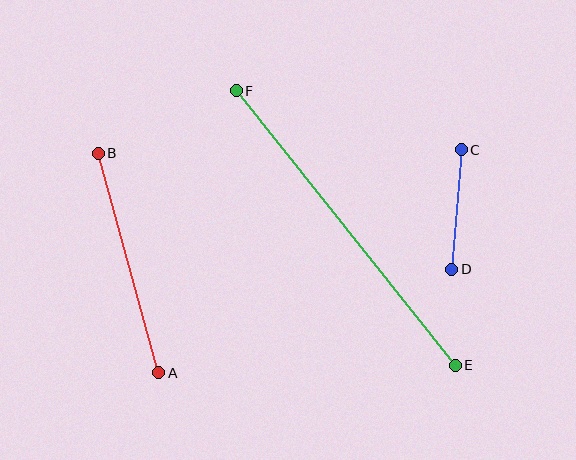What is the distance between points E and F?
The distance is approximately 351 pixels.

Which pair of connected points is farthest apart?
Points E and F are farthest apart.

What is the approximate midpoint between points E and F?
The midpoint is at approximately (346, 228) pixels.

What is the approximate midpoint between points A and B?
The midpoint is at approximately (129, 263) pixels.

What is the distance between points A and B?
The distance is approximately 228 pixels.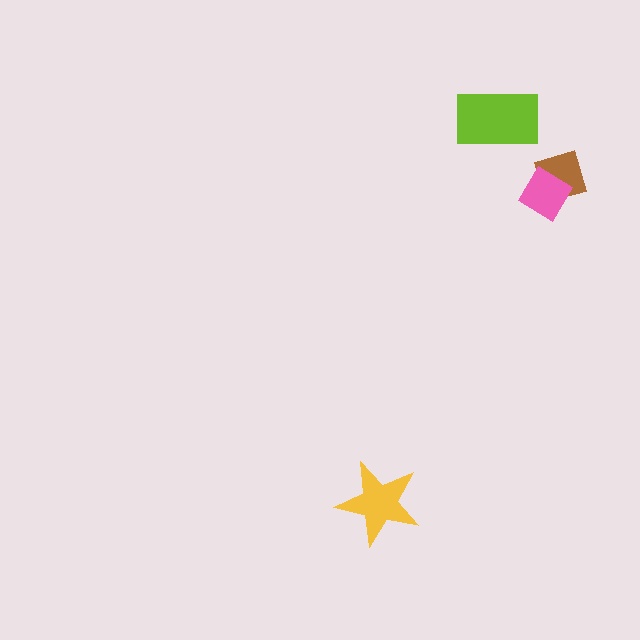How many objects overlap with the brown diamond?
1 object overlaps with the brown diamond.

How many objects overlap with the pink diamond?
1 object overlaps with the pink diamond.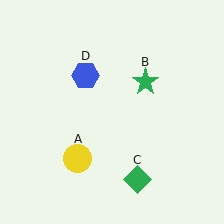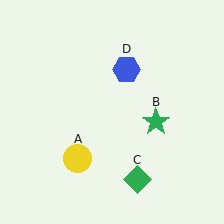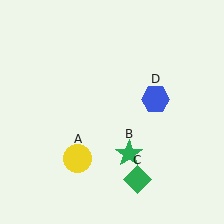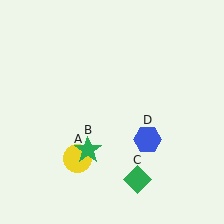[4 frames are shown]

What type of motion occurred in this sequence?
The green star (object B), blue hexagon (object D) rotated clockwise around the center of the scene.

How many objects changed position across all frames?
2 objects changed position: green star (object B), blue hexagon (object D).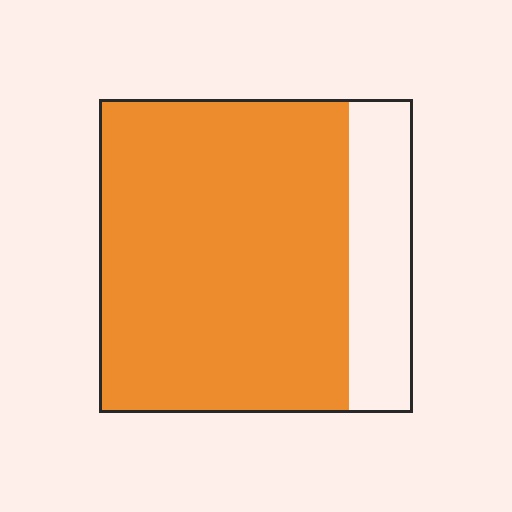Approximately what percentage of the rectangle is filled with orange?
Approximately 80%.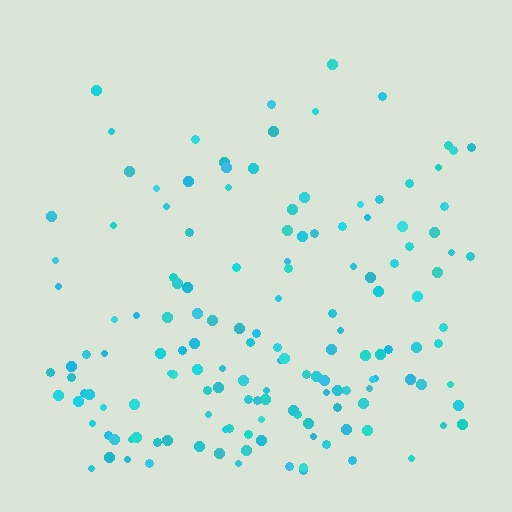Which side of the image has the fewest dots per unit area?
The top.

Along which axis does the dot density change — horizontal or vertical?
Vertical.